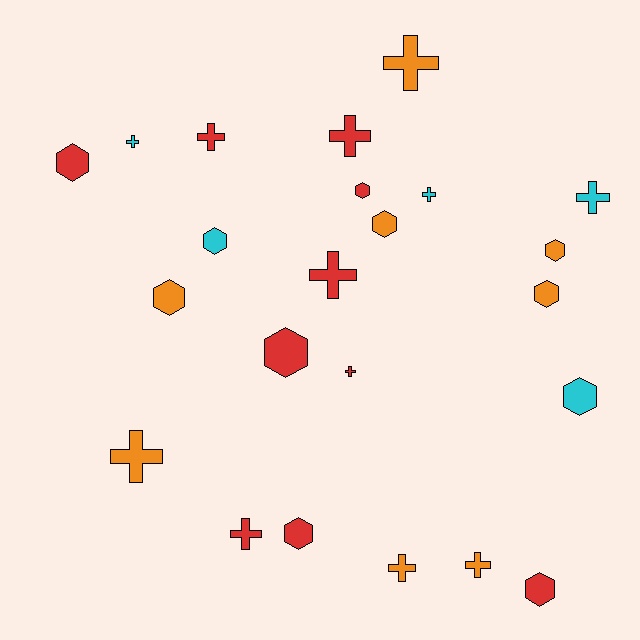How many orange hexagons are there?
There are 4 orange hexagons.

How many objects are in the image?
There are 23 objects.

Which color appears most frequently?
Red, with 10 objects.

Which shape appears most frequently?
Cross, with 12 objects.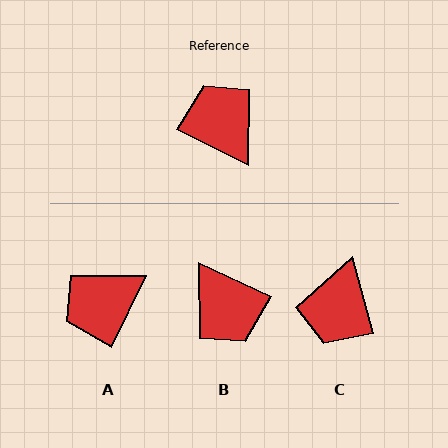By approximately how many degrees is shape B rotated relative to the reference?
Approximately 178 degrees clockwise.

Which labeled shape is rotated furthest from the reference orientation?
B, about 178 degrees away.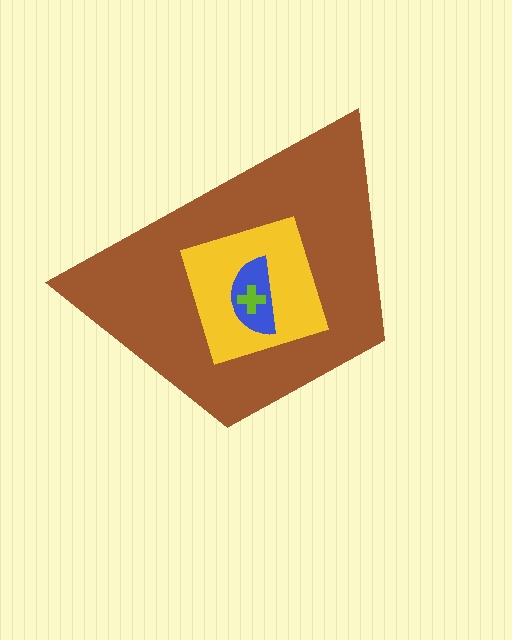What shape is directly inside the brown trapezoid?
The yellow diamond.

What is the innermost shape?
The lime cross.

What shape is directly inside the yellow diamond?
The blue semicircle.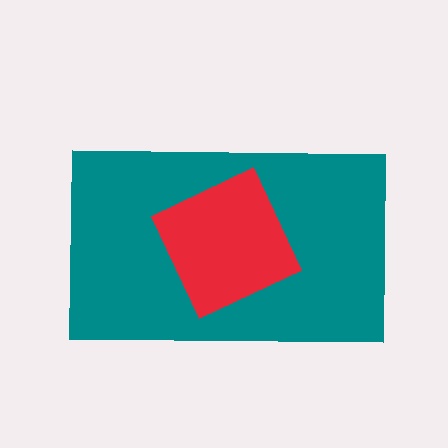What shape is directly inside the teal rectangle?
The red diamond.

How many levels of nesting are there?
2.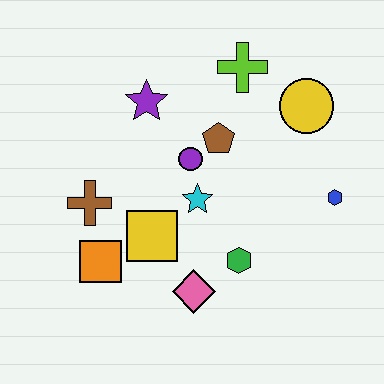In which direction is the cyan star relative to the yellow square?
The cyan star is to the right of the yellow square.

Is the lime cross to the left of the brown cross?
No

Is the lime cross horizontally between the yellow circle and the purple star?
Yes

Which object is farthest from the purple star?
The blue hexagon is farthest from the purple star.